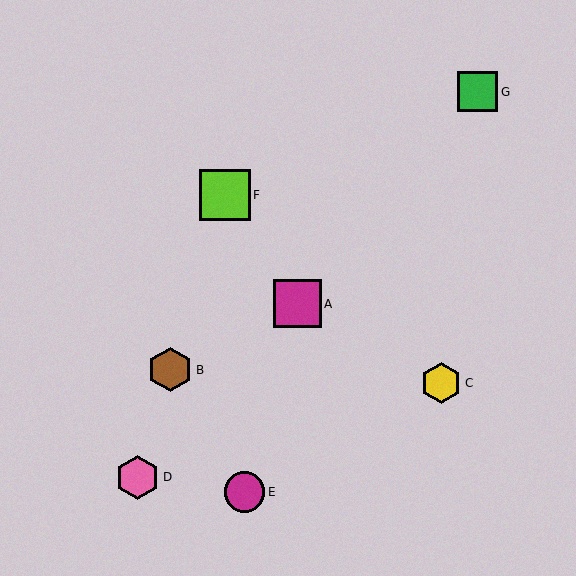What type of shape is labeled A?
Shape A is a magenta square.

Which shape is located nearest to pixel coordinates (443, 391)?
The yellow hexagon (labeled C) at (441, 383) is nearest to that location.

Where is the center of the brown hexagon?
The center of the brown hexagon is at (170, 370).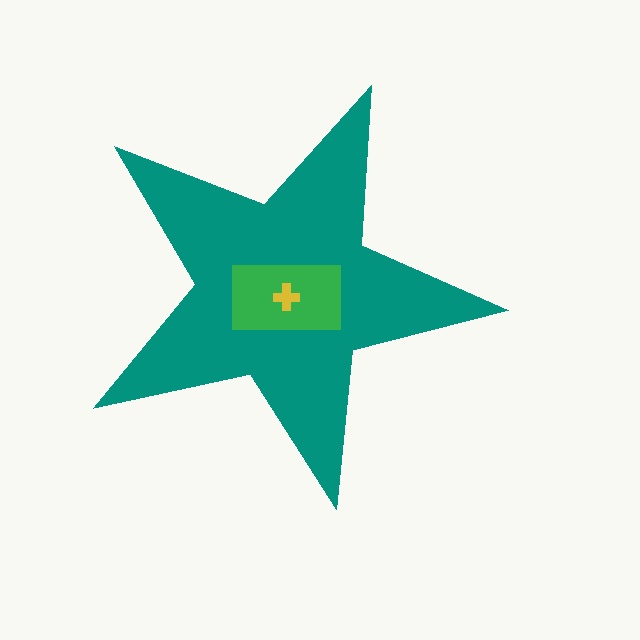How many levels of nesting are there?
3.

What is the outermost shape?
The teal star.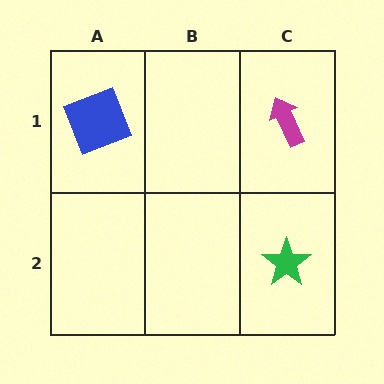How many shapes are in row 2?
1 shape.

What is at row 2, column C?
A green star.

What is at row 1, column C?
A magenta arrow.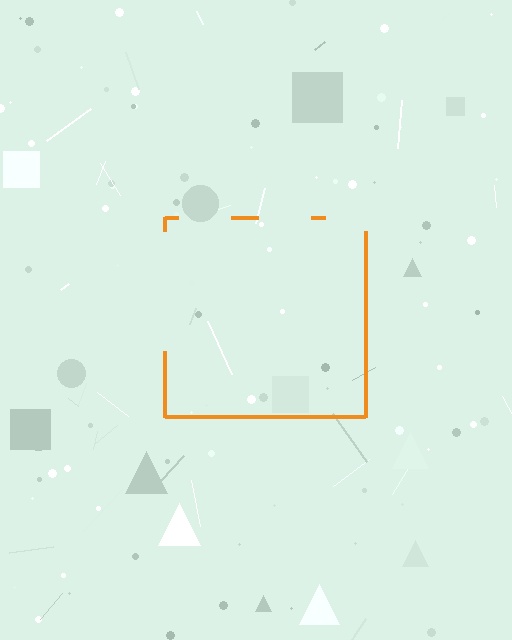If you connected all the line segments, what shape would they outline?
They would outline a square.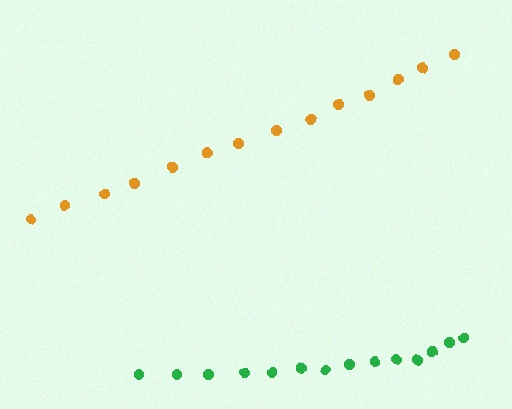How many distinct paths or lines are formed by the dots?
There are 2 distinct paths.